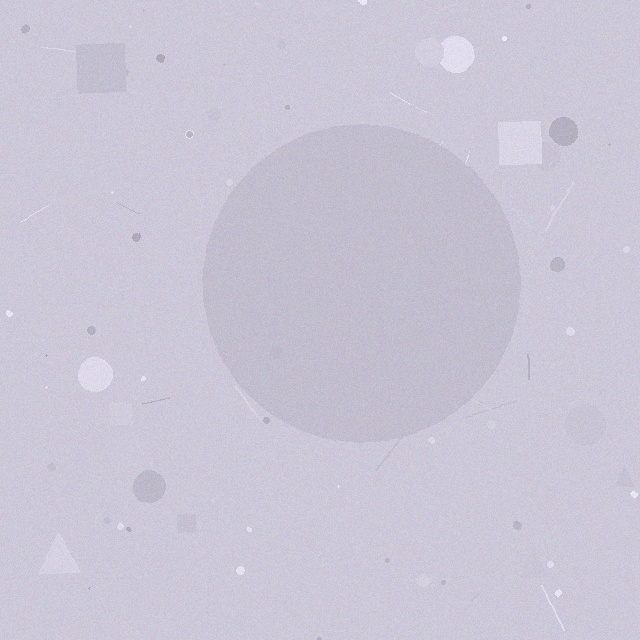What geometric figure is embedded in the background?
A circle is embedded in the background.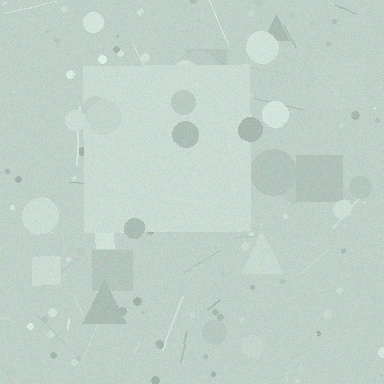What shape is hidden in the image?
A square is hidden in the image.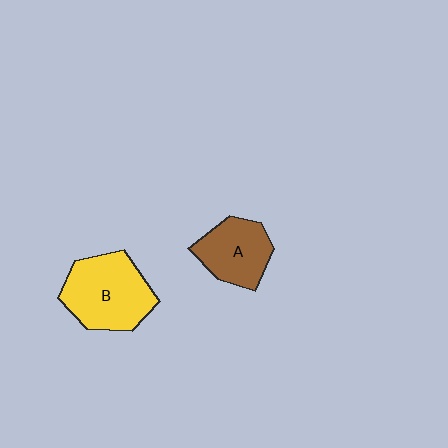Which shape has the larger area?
Shape B (yellow).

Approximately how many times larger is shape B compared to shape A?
Approximately 1.4 times.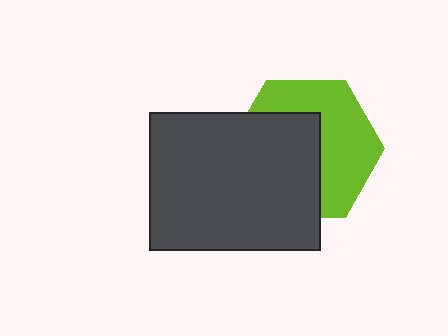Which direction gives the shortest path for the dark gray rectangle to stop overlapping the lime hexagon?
Moving toward the lower-left gives the shortest separation.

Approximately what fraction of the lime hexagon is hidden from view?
Roughly 51% of the lime hexagon is hidden behind the dark gray rectangle.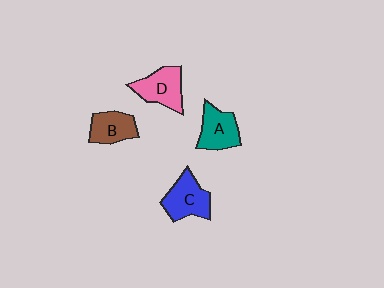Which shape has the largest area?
Shape C (blue).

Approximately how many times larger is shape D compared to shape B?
Approximately 1.2 times.